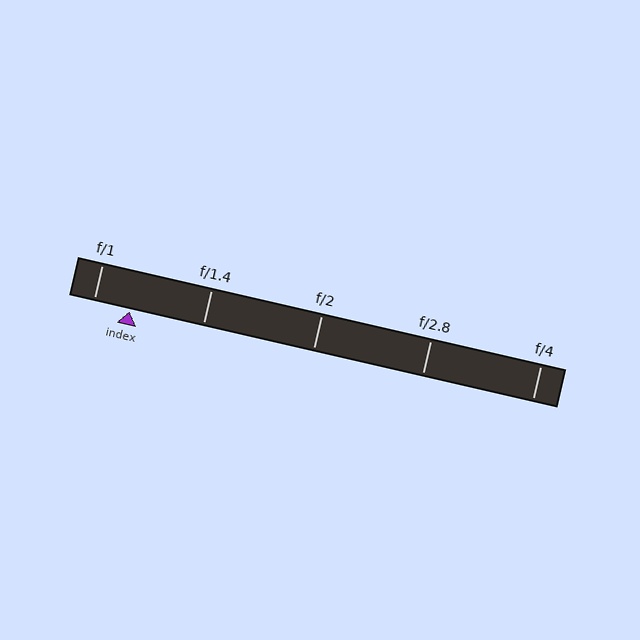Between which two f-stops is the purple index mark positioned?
The index mark is between f/1 and f/1.4.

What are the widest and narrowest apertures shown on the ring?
The widest aperture shown is f/1 and the narrowest is f/4.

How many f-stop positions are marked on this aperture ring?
There are 5 f-stop positions marked.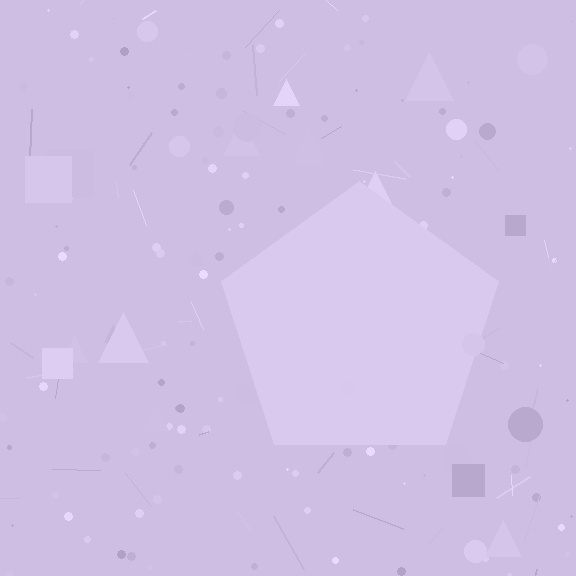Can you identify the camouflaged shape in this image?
The camouflaged shape is a pentagon.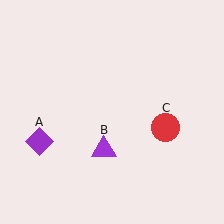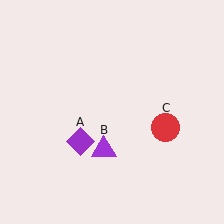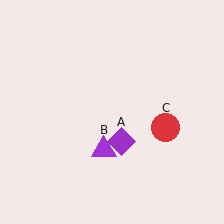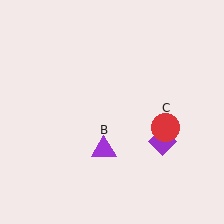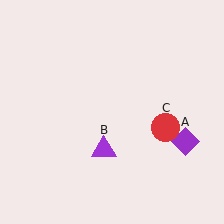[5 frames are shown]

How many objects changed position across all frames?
1 object changed position: purple diamond (object A).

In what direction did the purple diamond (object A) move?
The purple diamond (object A) moved right.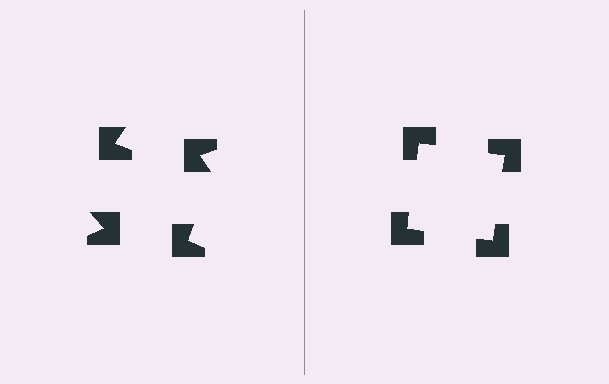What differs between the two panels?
The notched squares are positioned identically on both sides; only the wedge orientations differ. On the right they align to a square; on the left they are misaligned.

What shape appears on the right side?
An illusory square.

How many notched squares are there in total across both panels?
8 — 4 on each side.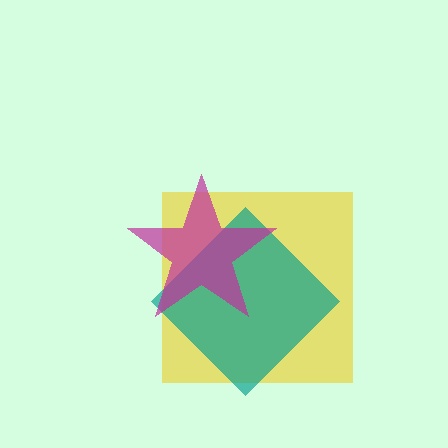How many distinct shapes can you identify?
There are 3 distinct shapes: a yellow square, a teal diamond, a magenta star.